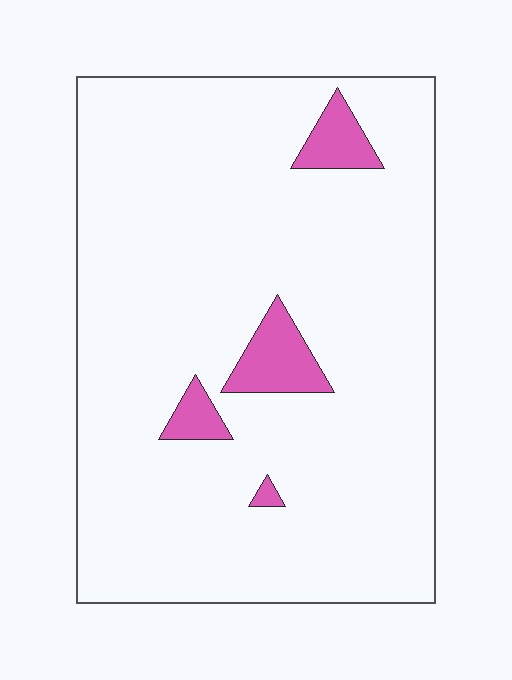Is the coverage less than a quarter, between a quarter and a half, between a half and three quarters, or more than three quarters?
Less than a quarter.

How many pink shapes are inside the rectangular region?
4.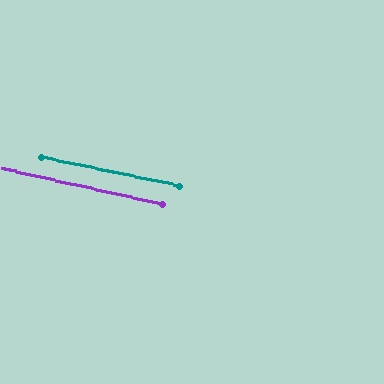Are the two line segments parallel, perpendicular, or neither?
Parallel — their directions differ by only 0.7°.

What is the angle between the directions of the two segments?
Approximately 1 degree.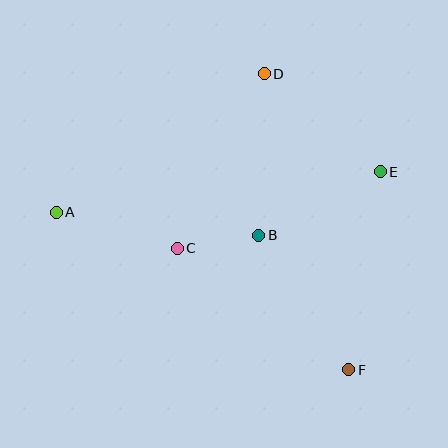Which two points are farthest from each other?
Points A and F are farthest from each other.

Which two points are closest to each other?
Points B and C are closest to each other.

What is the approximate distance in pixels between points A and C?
The distance between A and C is approximately 126 pixels.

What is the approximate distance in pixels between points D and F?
The distance between D and F is approximately 308 pixels.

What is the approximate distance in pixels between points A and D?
The distance between A and D is approximately 250 pixels.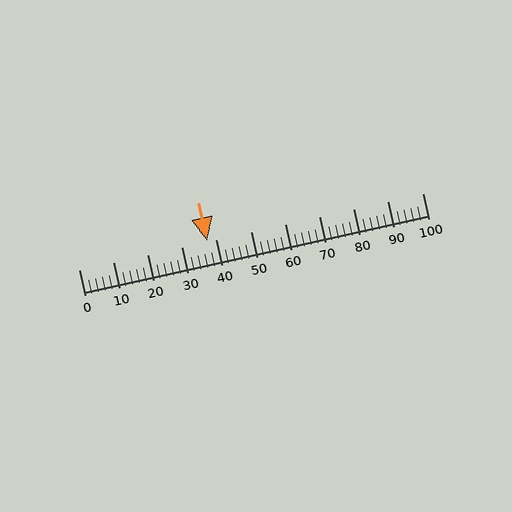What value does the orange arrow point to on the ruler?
The orange arrow points to approximately 37.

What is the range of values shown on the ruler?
The ruler shows values from 0 to 100.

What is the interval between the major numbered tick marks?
The major tick marks are spaced 10 units apart.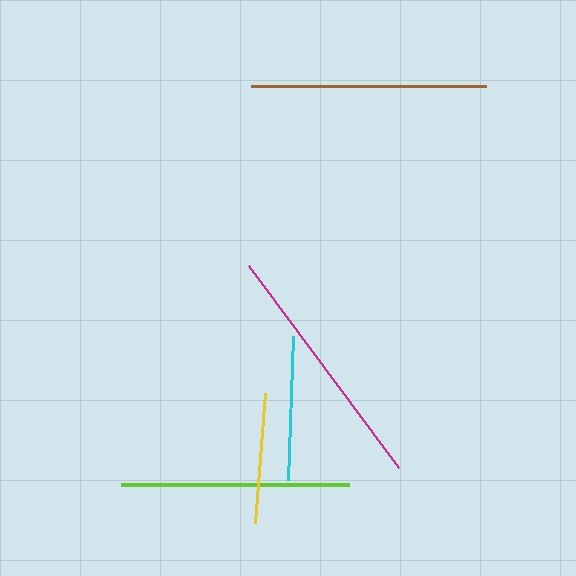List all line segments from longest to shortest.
From longest to shortest: magenta, brown, lime, cyan, yellow.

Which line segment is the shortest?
The yellow line is the shortest at approximately 130 pixels.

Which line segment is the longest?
The magenta line is the longest at approximately 252 pixels.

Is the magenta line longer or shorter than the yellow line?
The magenta line is longer than the yellow line.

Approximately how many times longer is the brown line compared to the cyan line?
The brown line is approximately 1.6 times the length of the cyan line.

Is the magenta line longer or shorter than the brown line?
The magenta line is longer than the brown line.